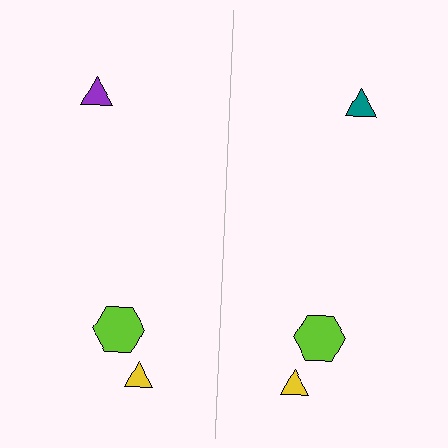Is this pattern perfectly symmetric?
No, the pattern is not perfectly symmetric. The teal triangle on the right side breaks the symmetry — its mirror counterpart is purple.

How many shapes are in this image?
There are 6 shapes in this image.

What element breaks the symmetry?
The teal triangle on the right side breaks the symmetry — its mirror counterpart is purple.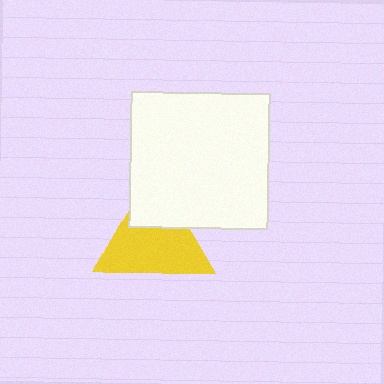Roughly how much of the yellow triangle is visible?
Most of it is visible (roughly 67%).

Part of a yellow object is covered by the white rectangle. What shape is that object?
It is a triangle.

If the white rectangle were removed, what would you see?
You would see the complete yellow triangle.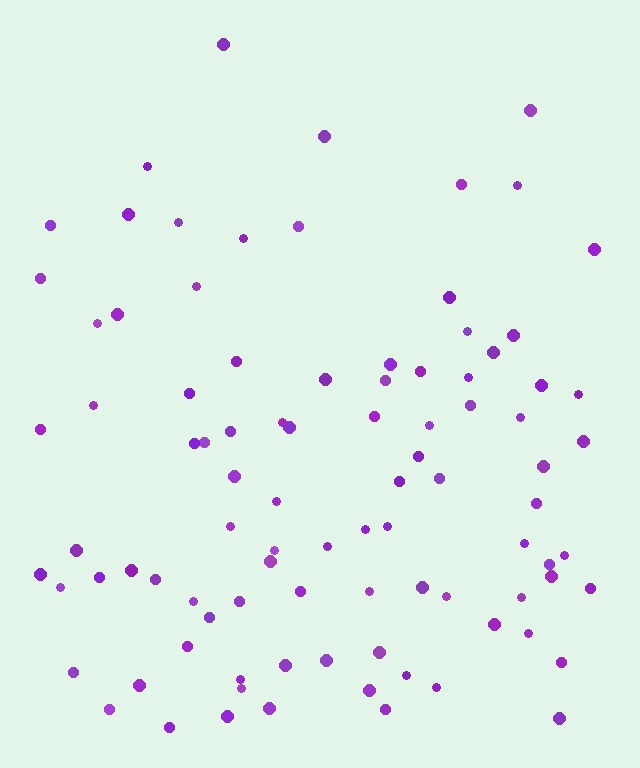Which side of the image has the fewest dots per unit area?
The top.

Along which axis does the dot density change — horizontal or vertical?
Vertical.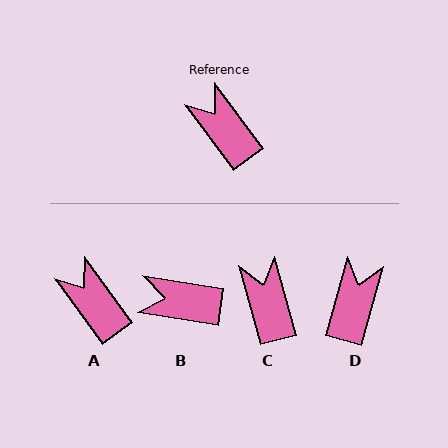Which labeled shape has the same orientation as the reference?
A.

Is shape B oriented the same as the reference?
No, it is off by about 45 degrees.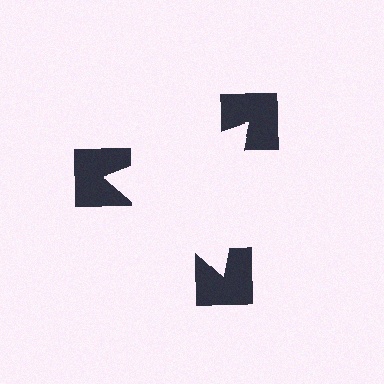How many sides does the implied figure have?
3 sides.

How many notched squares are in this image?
There are 3 — one at each vertex of the illusory triangle.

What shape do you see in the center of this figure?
An illusory triangle — its edges are inferred from the aligned wedge cuts in the notched squares, not physically drawn.